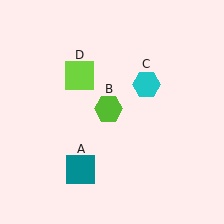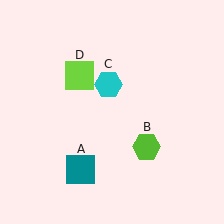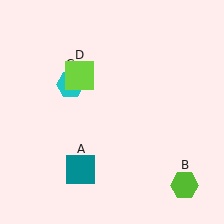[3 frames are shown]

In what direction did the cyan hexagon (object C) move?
The cyan hexagon (object C) moved left.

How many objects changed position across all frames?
2 objects changed position: lime hexagon (object B), cyan hexagon (object C).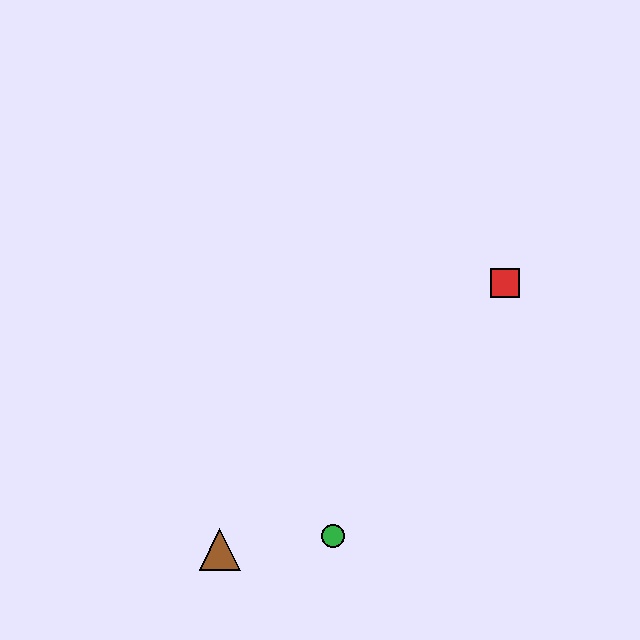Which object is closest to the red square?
The green circle is closest to the red square.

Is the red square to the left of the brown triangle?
No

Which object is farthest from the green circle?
The red square is farthest from the green circle.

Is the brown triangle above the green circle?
No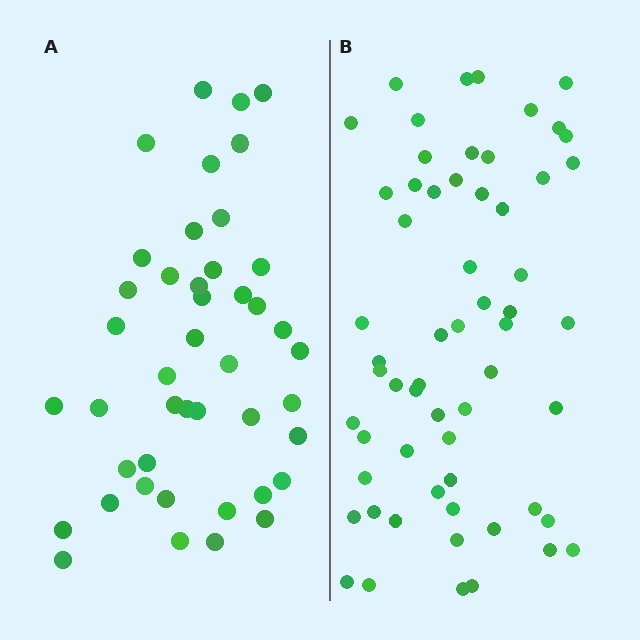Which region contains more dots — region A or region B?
Region B (the right region) has more dots.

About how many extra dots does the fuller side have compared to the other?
Region B has approximately 15 more dots than region A.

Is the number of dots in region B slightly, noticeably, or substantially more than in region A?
Region B has noticeably more, but not dramatically so. The ratio is roughly 1.4 to 1.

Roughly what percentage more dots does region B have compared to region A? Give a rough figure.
About 35% more.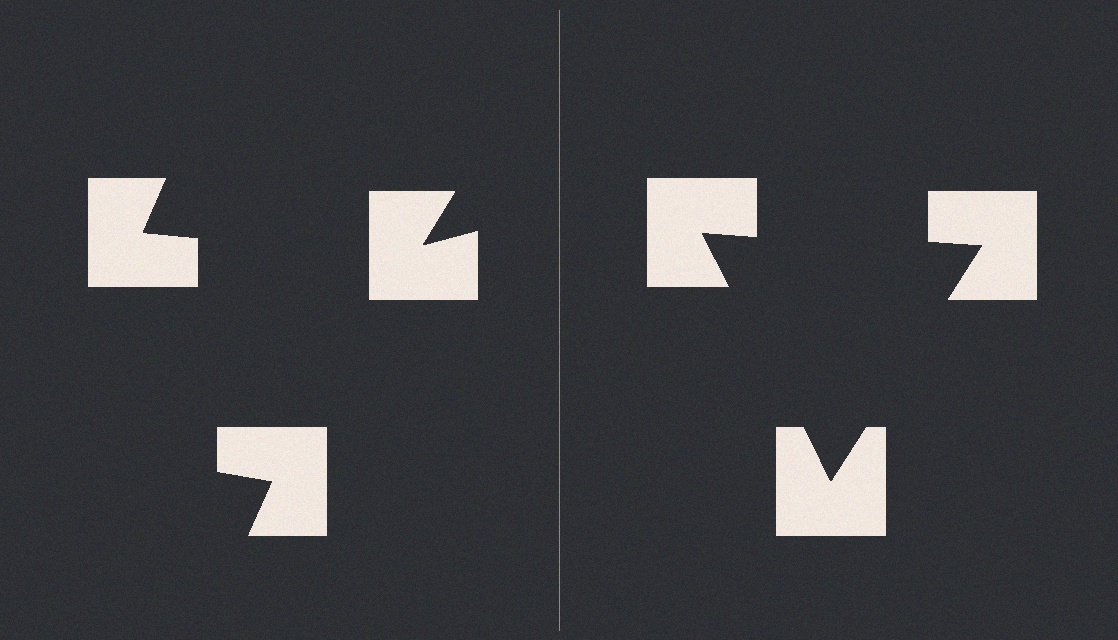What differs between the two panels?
The notched squares are positioned identically on both sides; only the wedge orientations differ. On the right they align to a triangle; on the left they are misaligned.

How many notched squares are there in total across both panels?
6 — 3 on each side.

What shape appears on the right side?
An illusory triangle.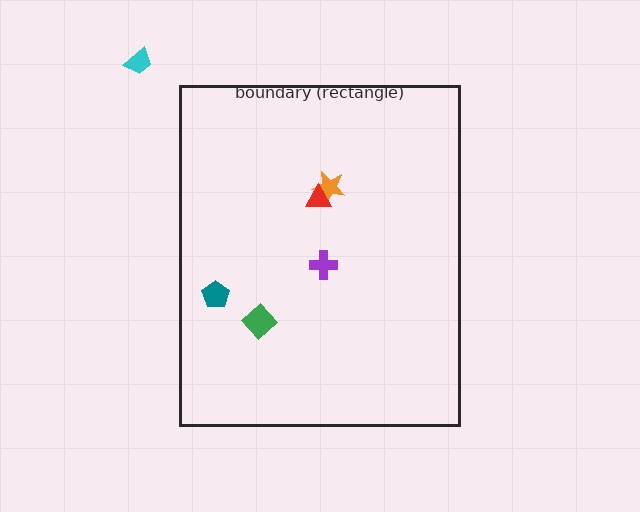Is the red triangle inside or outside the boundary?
Inside.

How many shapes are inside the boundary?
5 inside, 1 outside.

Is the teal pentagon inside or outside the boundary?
Inside.